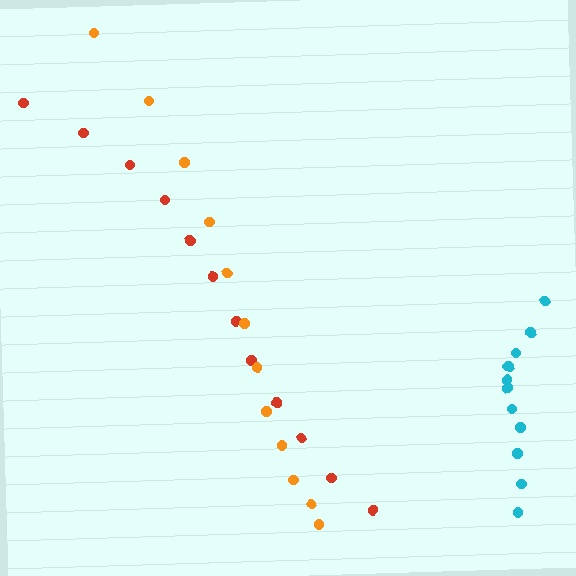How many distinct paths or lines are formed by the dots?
There are 3 distinct paths.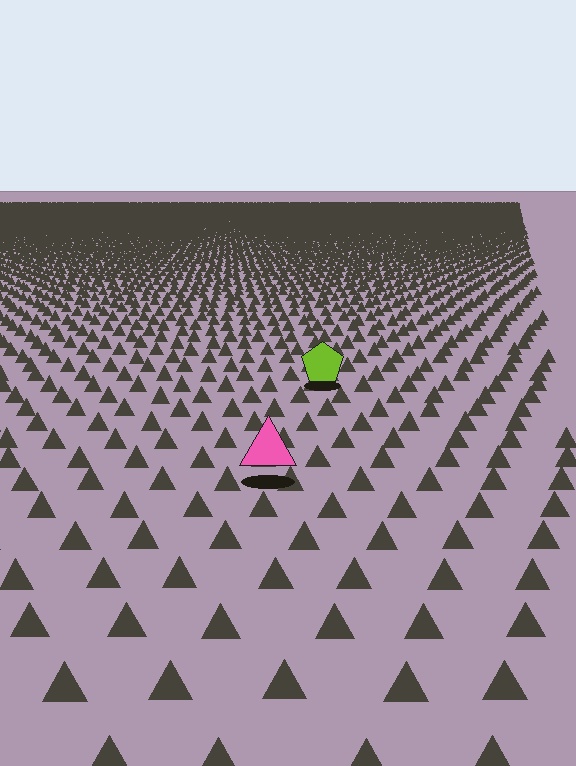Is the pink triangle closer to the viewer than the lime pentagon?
Yes. The pink triangle is closer — you can tell from the texture gradient: the ground texture is coarser near it.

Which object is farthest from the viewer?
The lime pentagon is farthest from the viewer. It appears smaller and the ground texture around it is denser.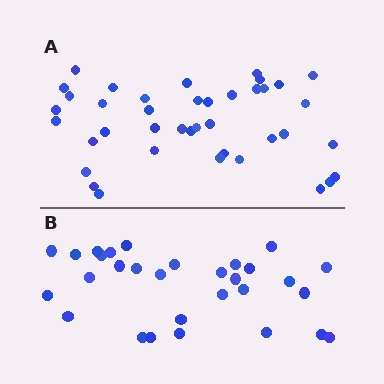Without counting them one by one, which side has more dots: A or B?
Region A (the top region) has more dots.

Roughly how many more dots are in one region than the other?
Region A has roughly 10 or so more dots than region B.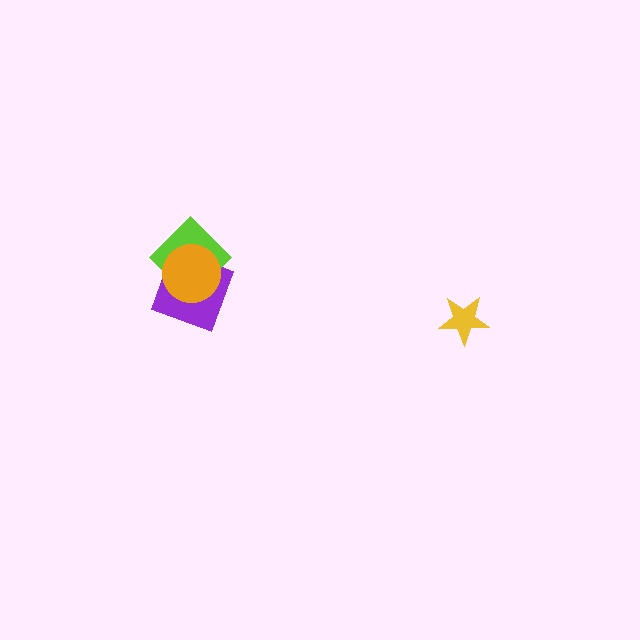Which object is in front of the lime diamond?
The orange circle is in front of the lime diamond.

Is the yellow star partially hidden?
No, no other shape covers it.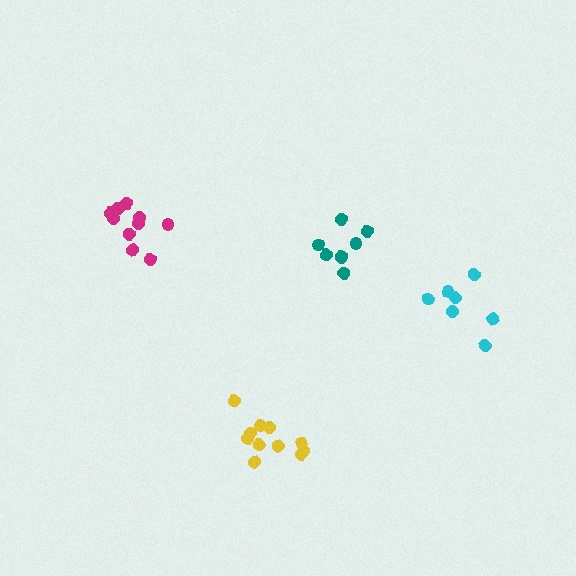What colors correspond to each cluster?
The clusters are colored: cyan, magenta, teal, yellow.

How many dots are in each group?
Group 1: 7 dots, Group 2: 10 dots, Group 3: 8 dots, Group 4: 11 dots (36 total).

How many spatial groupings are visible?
There are 4 spatial groupings.